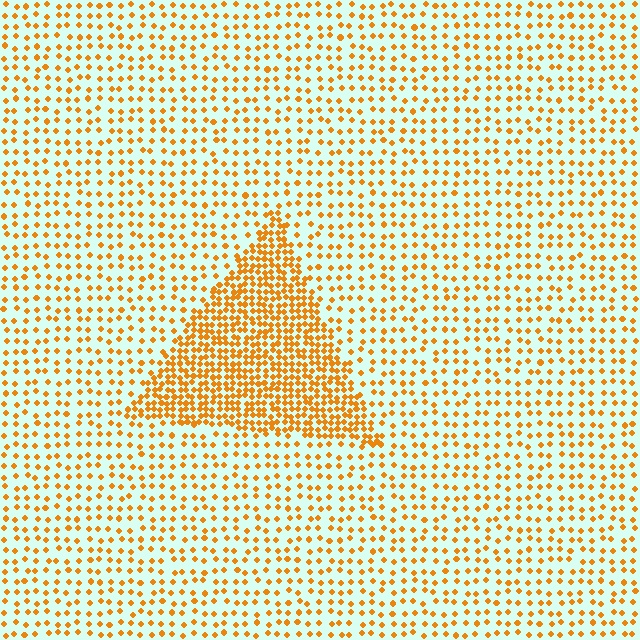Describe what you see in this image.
The image contains small orange elements arranged at two different densities. A triangle-shaped region is visible where the elements are more densely packed than the surrounding area.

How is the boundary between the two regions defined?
The boundary is defined by a change in element density (approximately 2.6x ratio). All elements are the same color, size, and shape.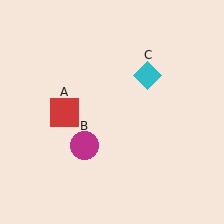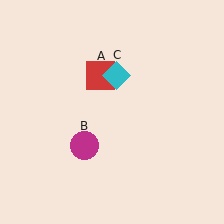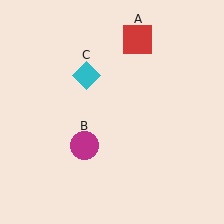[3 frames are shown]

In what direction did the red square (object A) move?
The red square (object A) moved up and to the right.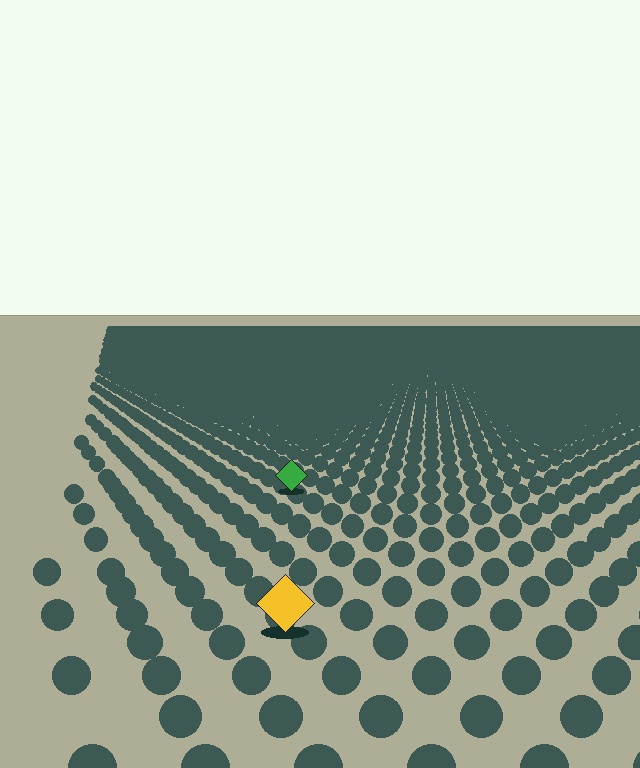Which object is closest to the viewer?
The yellow diamond is closest. The texture marks near it are larger and more spread out.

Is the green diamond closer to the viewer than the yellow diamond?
No. The yellow diamond is closer — you can tell from the texture gradient: the ground texture is coarser near it.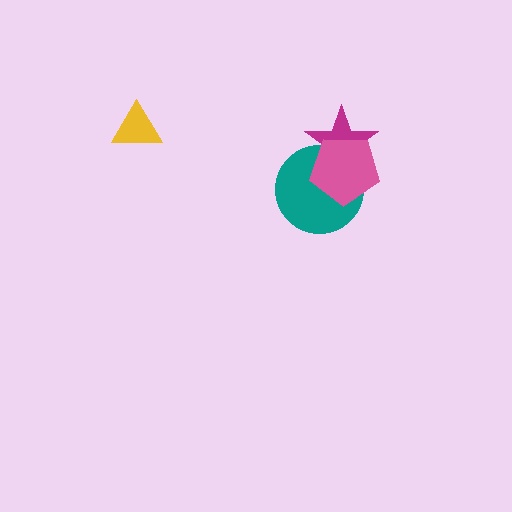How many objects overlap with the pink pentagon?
2 objects overlap with the pink pentagon.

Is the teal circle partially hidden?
Yes, it is partially covered by another shape.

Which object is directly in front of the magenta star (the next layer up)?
The teal circle is directly in front of the magenta star.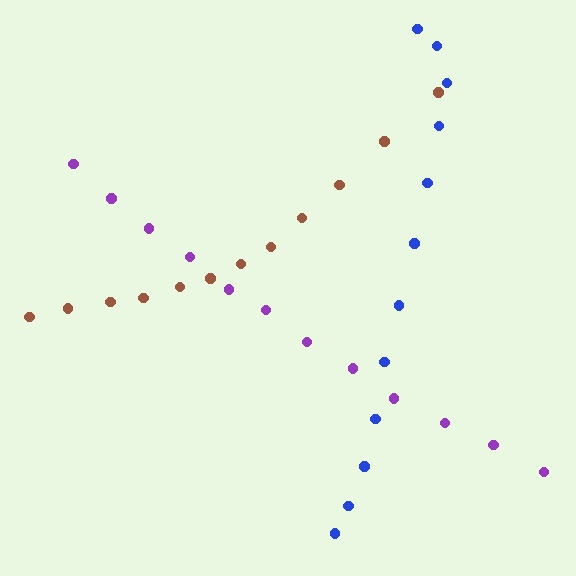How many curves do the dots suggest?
There are 3 distinct paths.